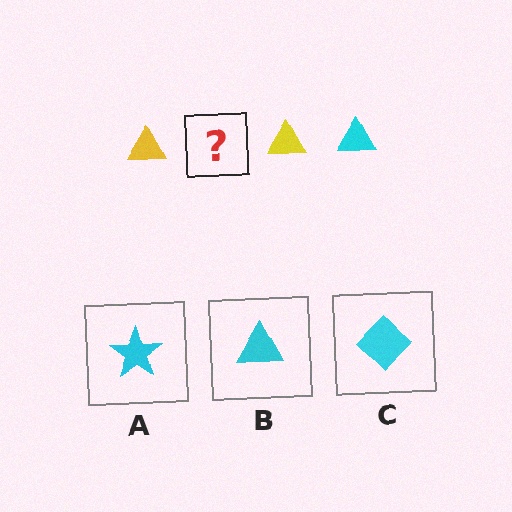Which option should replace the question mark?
Option B.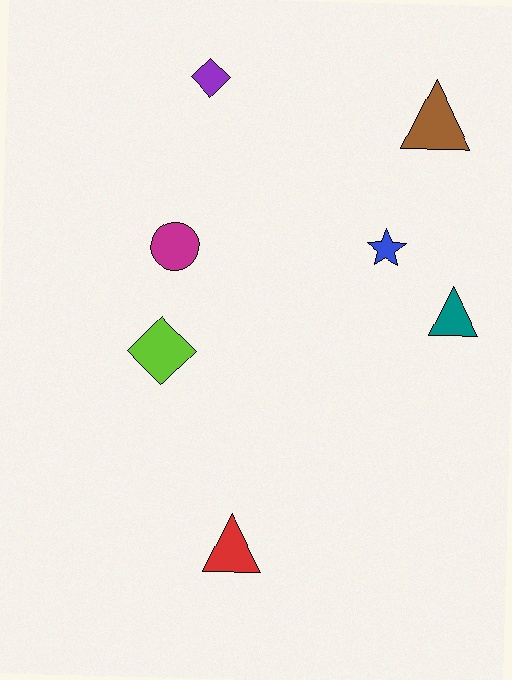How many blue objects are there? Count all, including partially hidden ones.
There is 1 blue object.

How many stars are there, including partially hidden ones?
There is 1 star.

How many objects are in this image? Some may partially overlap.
There are 7 objects.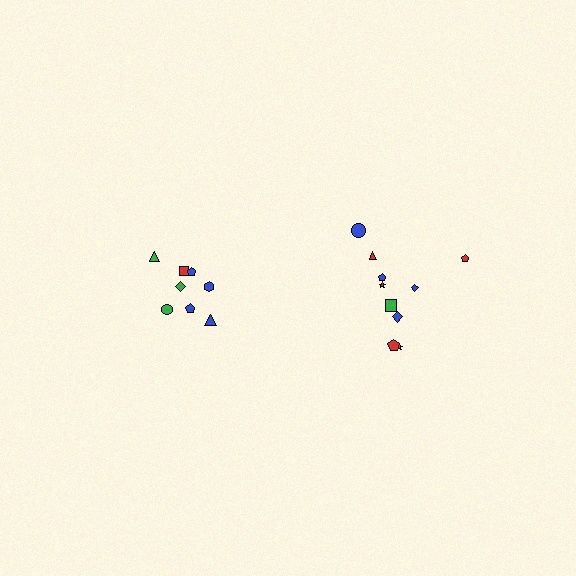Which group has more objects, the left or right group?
The right group.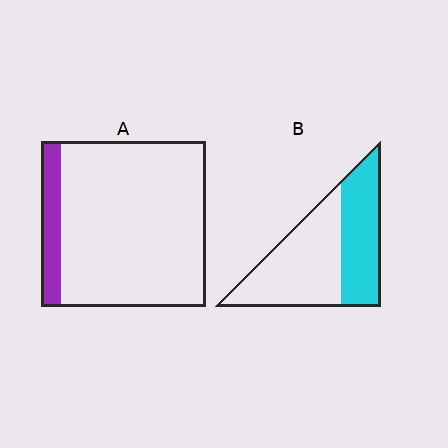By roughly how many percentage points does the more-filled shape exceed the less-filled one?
By roughly 30 percentage points (B over A).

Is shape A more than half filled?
No.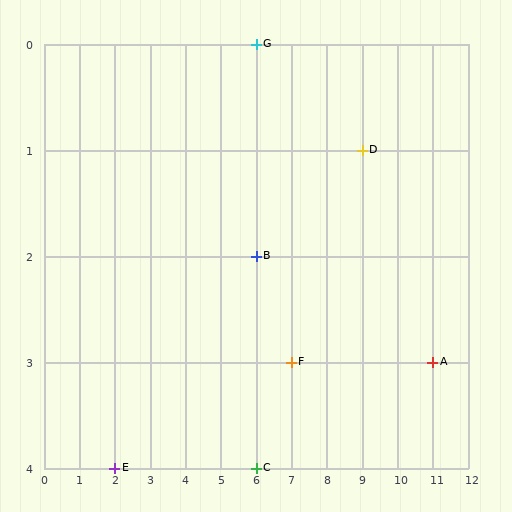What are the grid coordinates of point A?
Point A is at grid coordinates (11, 3).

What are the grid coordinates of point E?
Point E is at grid coordinates (2, 4).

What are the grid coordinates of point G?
Point G is at grid coordinates (6, 0).